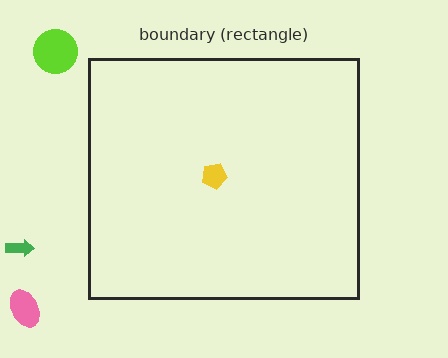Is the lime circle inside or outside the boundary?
Outside.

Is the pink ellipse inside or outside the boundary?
Outside.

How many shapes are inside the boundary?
1 inside, 3 outside.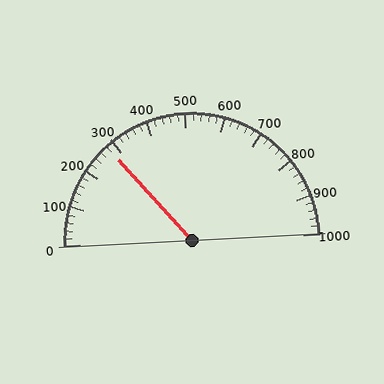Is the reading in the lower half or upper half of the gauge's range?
The reading is in the lower half of the range (0 to 1000).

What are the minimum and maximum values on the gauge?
The gauge ranges from 0 to 1000.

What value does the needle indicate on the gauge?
The needle indicates approximately 280.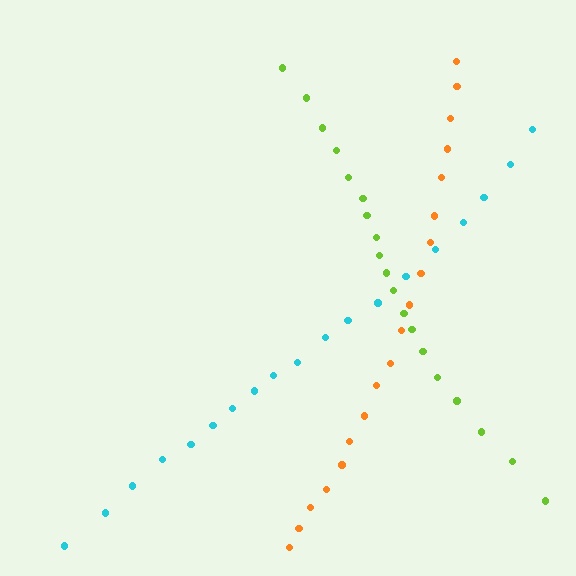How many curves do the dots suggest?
There are 3 distinct paths.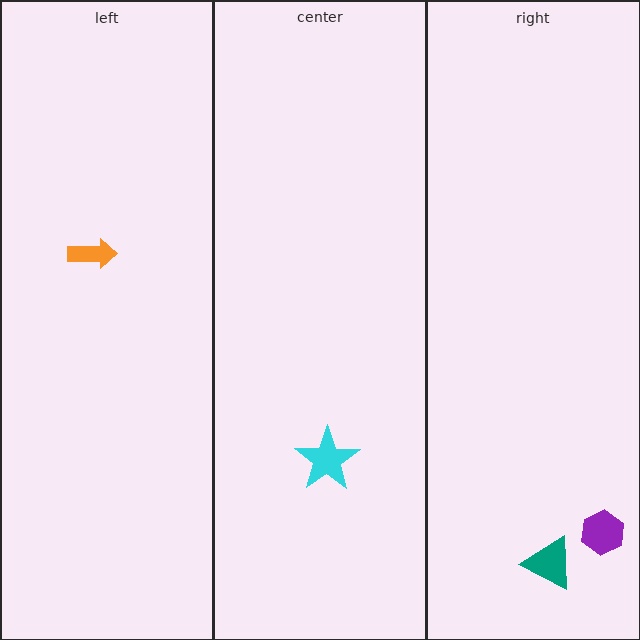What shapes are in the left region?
The orange arrow.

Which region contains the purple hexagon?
The right region.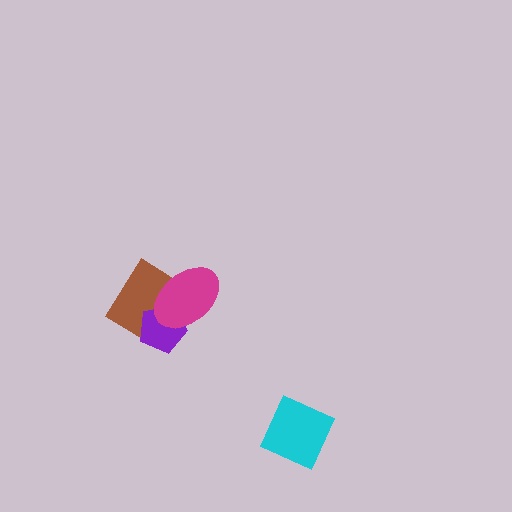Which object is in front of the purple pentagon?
The magenta ellipse is in front of the purple pentagon.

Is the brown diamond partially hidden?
Yes, it is partially covered by another shape.